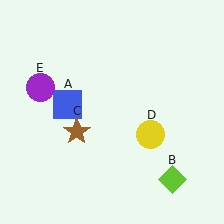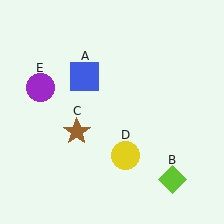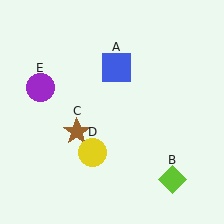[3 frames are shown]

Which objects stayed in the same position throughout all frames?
Lime diamond (object B) and brown star (object C) and purple circle (object E) remained stationary.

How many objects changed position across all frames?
2 objects changed position: blue square (object A), yellow circle (object D).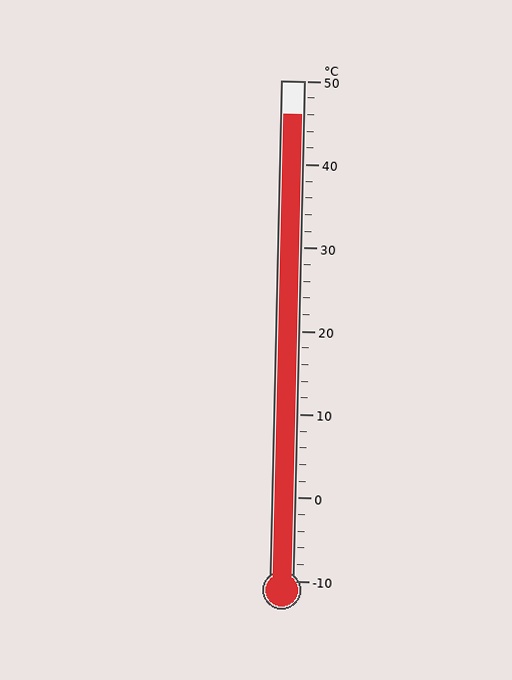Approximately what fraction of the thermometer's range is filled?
The thermometer is filled to approximately 95% of its range.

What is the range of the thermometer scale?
The thermometer scale ranges from -10°C to 50°C.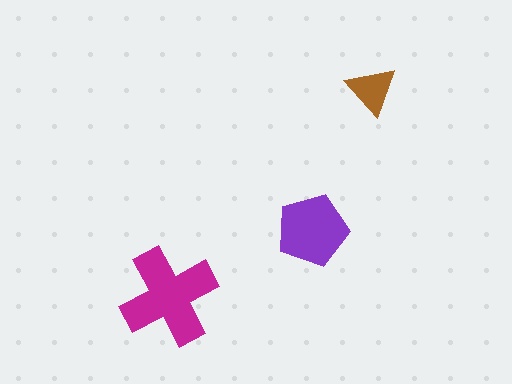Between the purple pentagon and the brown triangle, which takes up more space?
The purple pentagon.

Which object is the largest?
The magenta cross.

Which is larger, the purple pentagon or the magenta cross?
The magenta cross.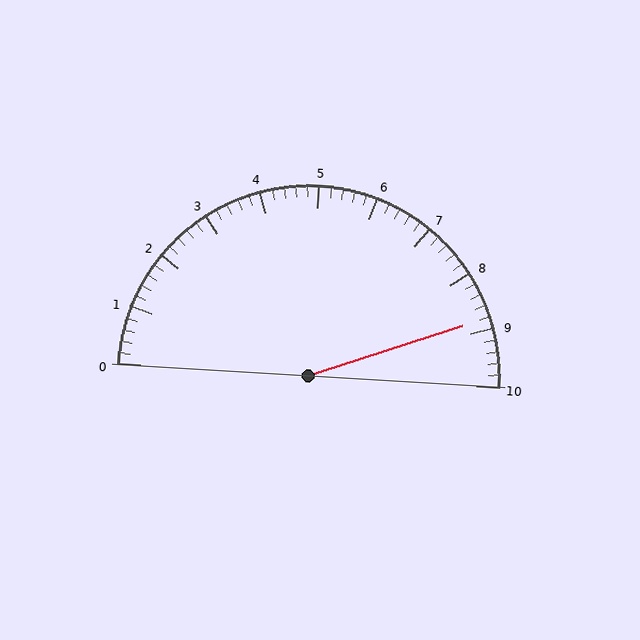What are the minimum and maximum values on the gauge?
The gauge ranges from 0 to 10.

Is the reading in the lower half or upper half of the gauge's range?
The reading is in the upper half of the range (0 to 10).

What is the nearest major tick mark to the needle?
The nearest major tick mark is 9.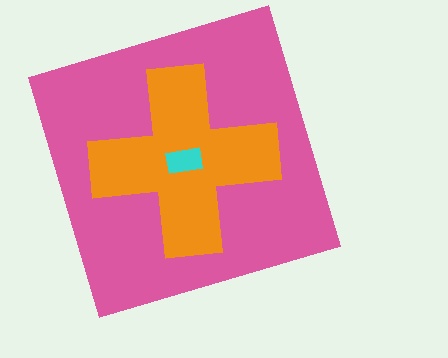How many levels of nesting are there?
3.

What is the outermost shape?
The pink square.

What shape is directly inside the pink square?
The orange cross.